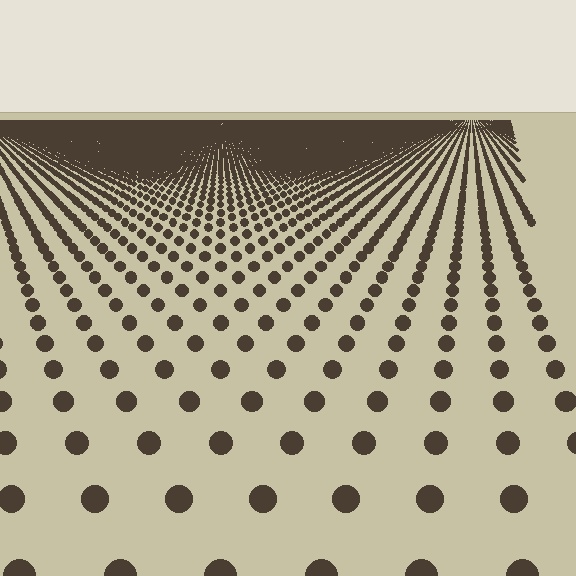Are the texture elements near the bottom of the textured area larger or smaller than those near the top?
Larger. Near the bottom, elements are closer to the viewer and appear at a bigger on-screen size.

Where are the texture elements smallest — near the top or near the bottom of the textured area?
Near the top.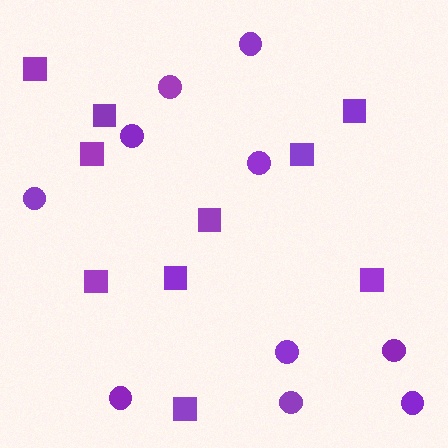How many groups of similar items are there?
There are 2 groups: one group of circles (10) and one group of squares (10).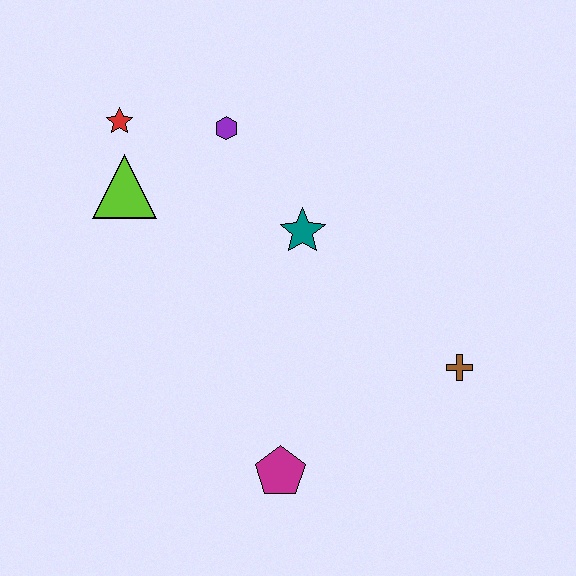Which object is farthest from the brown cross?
The red star is farthest from the brown cross.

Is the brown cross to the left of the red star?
No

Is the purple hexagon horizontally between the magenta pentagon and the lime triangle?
Yes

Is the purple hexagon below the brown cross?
No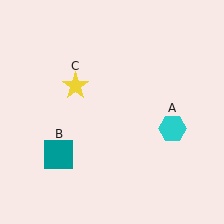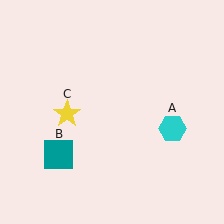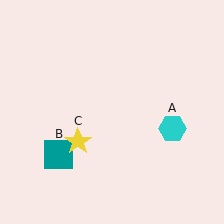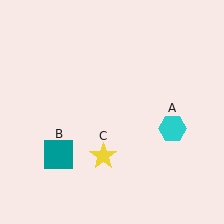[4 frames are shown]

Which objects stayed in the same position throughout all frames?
Cyan hexagon (object A) and teal square (object B) remained stationary.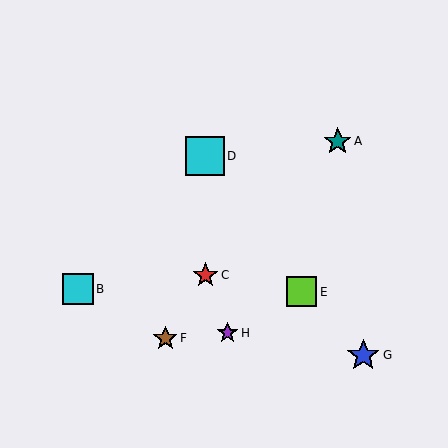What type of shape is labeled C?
Shape C is a red star.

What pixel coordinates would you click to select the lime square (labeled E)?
Click at (302, 292) to select the lime square E.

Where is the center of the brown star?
The center of the brown star is at (165, 338).